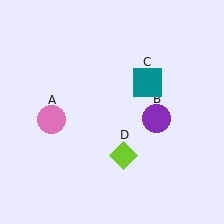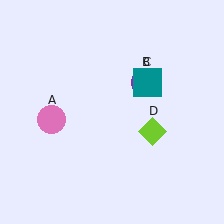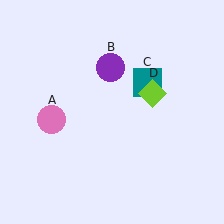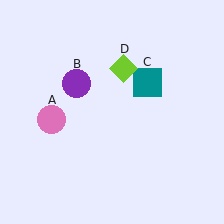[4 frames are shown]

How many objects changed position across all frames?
2 objects changed position: purple circle (object B), lime diamond (object D).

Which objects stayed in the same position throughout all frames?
Pink circle (object A) and teal square (object C) remained stationary.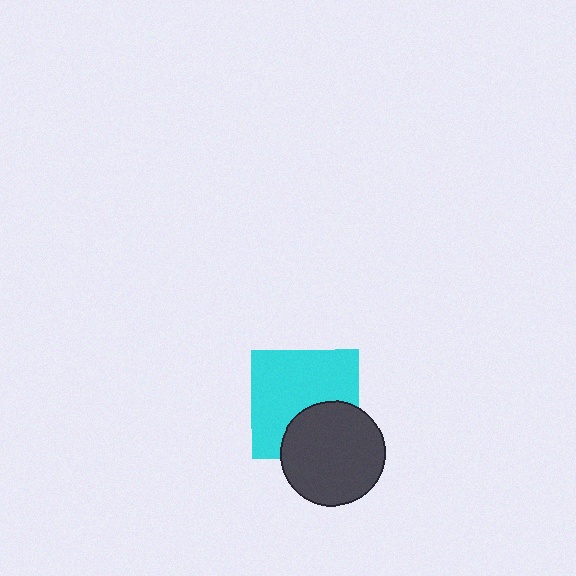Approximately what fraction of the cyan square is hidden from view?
Roughly 34% of the cyan square is hidden behind the dark gray circle.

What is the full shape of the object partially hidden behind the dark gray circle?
The partially hidden object is a cyan square.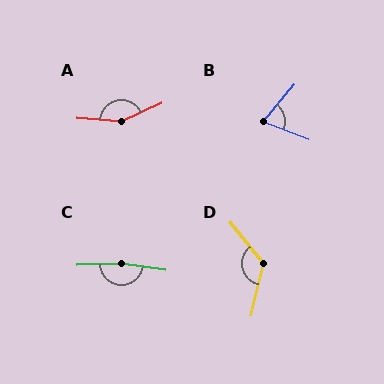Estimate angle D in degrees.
Approximately 127 degrees.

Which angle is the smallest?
B, at approximately 71 degrees.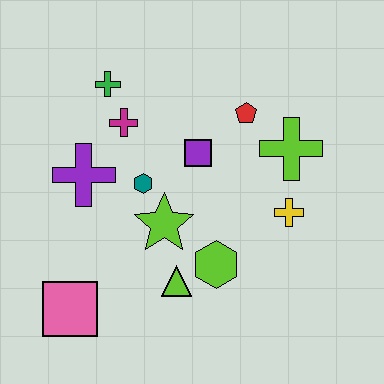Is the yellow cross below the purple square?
Yes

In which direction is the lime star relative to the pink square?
The lime star is to the right of the pink square.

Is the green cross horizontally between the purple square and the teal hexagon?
No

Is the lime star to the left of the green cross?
No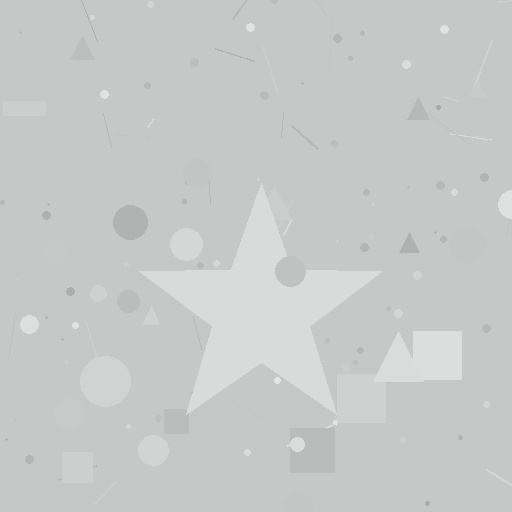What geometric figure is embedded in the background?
A star is embedded in the background.